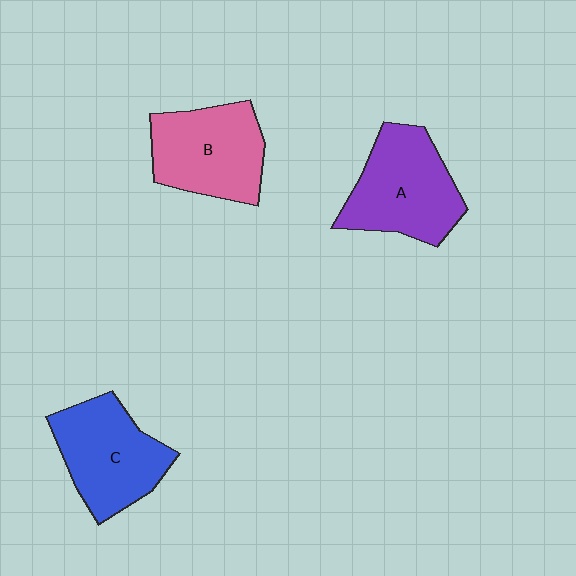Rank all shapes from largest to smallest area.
From largest to smallest: A (purple), C (blue), B (pink).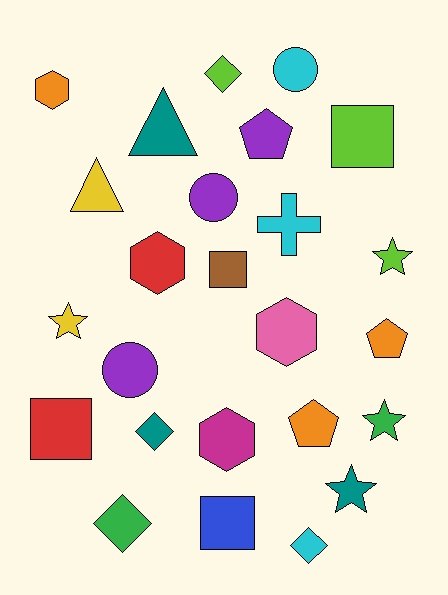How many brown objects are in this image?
There is 1 brown object.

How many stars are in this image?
There are 4 stars.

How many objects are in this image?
There are 25 objects.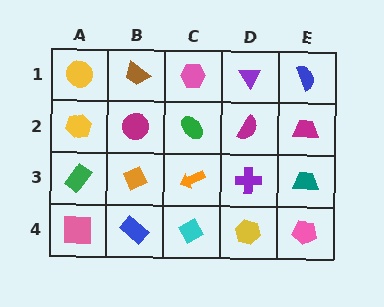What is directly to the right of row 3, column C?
A purple cross.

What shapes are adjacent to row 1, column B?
A magenta circle (row 2, column B), a yellow circle (row 1, column A), a pink hexagon (row 1, column C).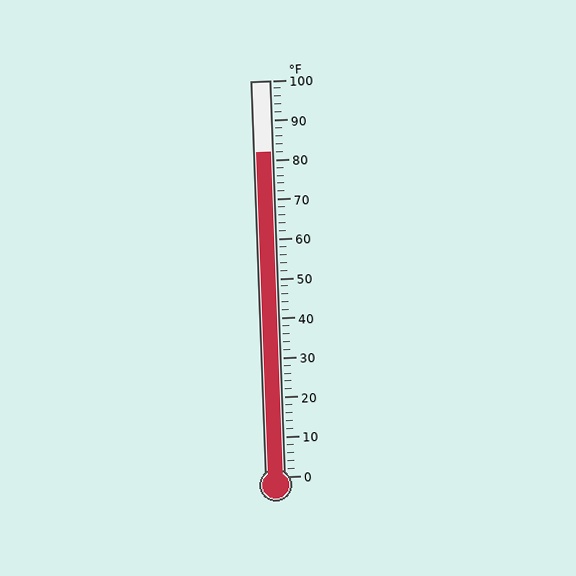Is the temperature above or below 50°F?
The temperature is above 50°F.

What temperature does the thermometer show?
The thermometer shows approximately 82°F.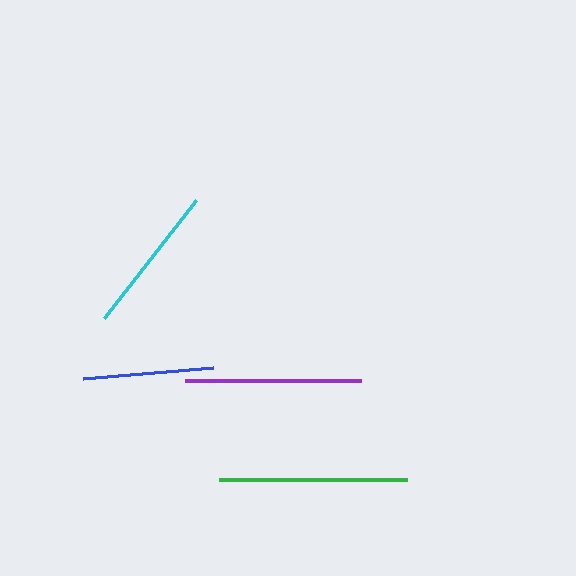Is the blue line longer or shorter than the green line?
The green line is longer than the blue line.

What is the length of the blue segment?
The blue segment is approximately 130 pixels long.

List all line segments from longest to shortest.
From longest to shortest: green, purple, cyan, blue.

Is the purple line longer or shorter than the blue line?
The purple line is longer than the blue line.